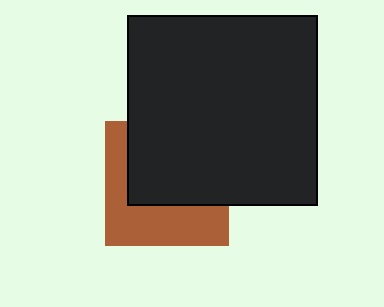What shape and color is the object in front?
The object in front is a black square.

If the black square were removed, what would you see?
You would see the complete brown square.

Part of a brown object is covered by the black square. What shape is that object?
It is a square.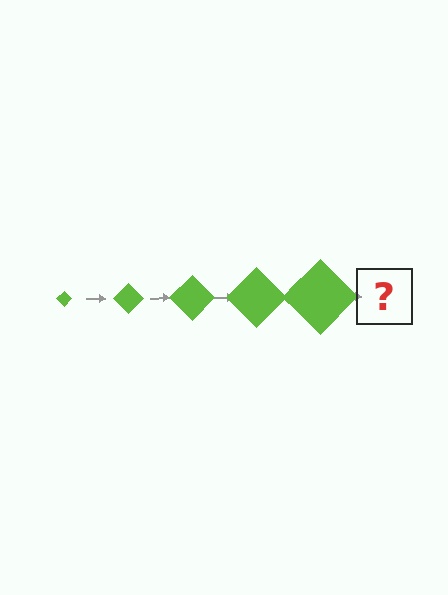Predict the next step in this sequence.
The next step is a lime diamond, larger than the previous one.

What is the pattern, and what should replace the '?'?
The pattern is that the diamond gets progressively larger each step. The '?' should be a lime diamond, larger than the previous one.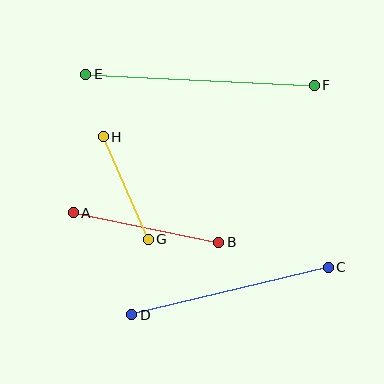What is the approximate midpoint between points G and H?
The midpoint is at approximately (126, 188) pixels.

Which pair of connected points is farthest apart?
Points E and F are farthest apart.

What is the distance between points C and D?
The distance is approximately 202 pixels.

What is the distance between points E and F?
The distance is approximately 229 pixels.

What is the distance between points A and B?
The distance is approximately 148 pixels.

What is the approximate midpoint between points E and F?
The midpoint is at approximately (200, 80) pixels.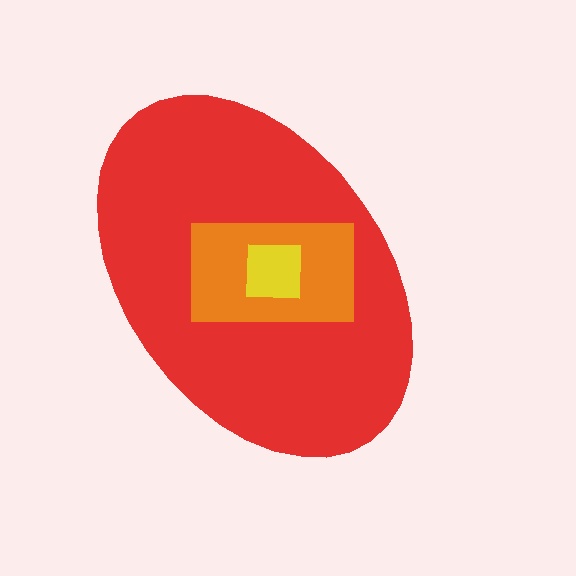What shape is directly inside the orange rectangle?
The yellow square.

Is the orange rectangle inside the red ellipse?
Yes.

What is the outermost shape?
The red ellipse.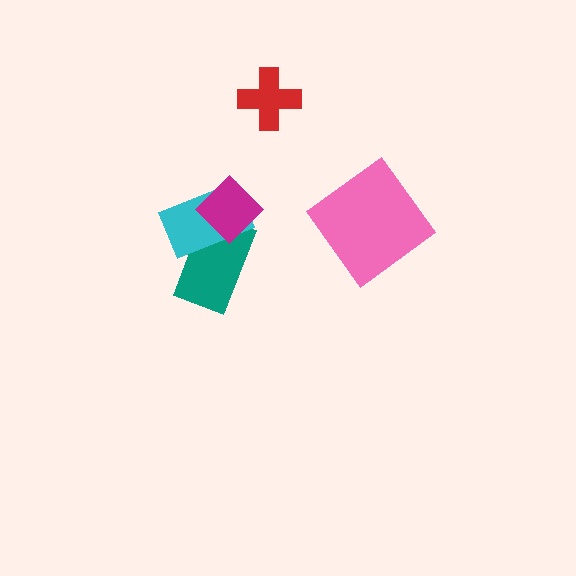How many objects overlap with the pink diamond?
0 objects overlap with the pink diamond.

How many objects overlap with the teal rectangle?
2 objects overlap with the teal rectangle.